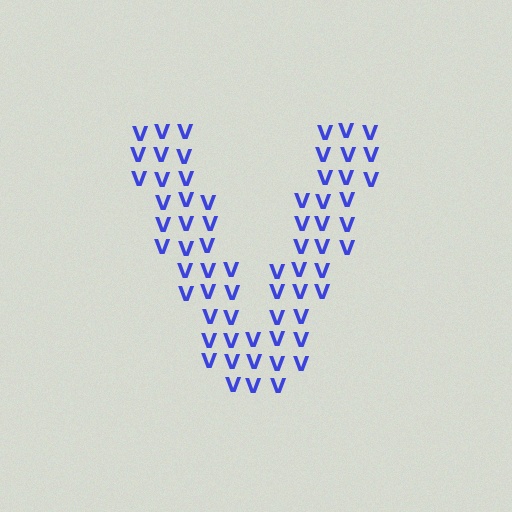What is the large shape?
The large shape is the letter V.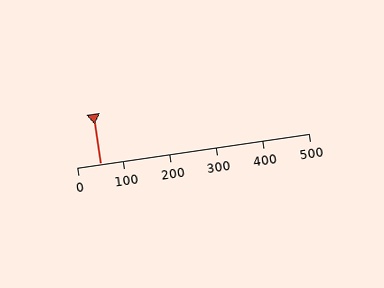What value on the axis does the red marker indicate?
The marker indicates approximately 50.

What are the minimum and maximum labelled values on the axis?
The axis runs from 0 to 500.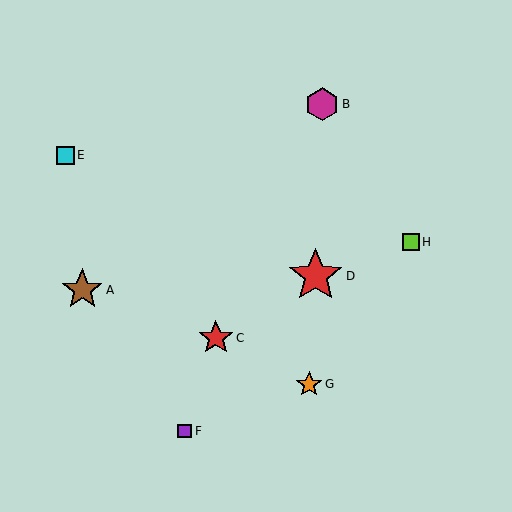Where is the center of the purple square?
The center of the purple square is at (185, 431).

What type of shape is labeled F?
Shape F is a purple square.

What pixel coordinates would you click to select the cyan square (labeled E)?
Click at (65, 155) to select the cyan square E.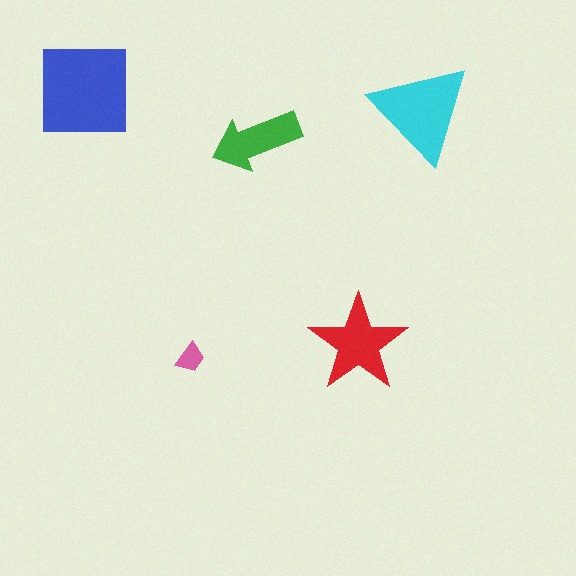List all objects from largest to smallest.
The blue square, the cyan triangle, the red star, the green arrow, the pink trapezoid.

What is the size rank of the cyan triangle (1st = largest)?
2nd.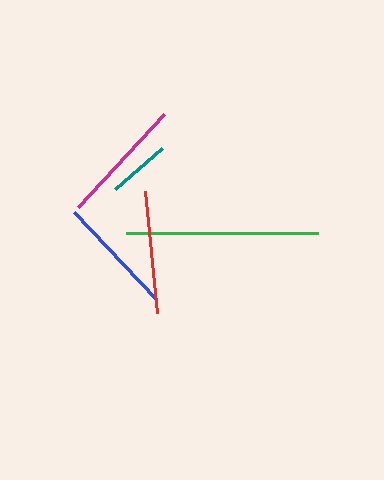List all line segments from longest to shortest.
From longest to shortest: green, magenta, red, blue, teal.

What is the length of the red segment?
The red segment is approximately 123 pixels long.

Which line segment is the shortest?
The teal line is the shortest at approximately 63 pixels.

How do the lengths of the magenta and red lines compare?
The magenta and red lines are approximately the same length.